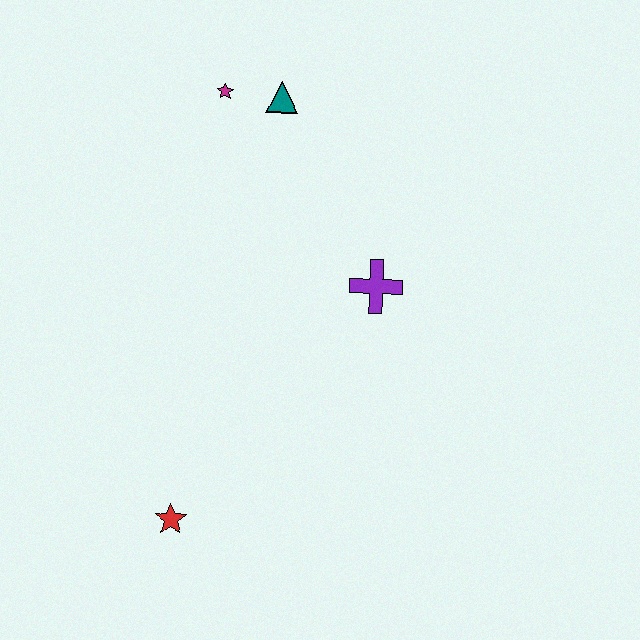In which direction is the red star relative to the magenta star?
The red star is below the magenta star.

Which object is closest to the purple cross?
The teal triangle is closest to the purple cross.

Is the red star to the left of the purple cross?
Yes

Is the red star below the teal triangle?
Yes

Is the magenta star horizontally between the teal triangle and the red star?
Yes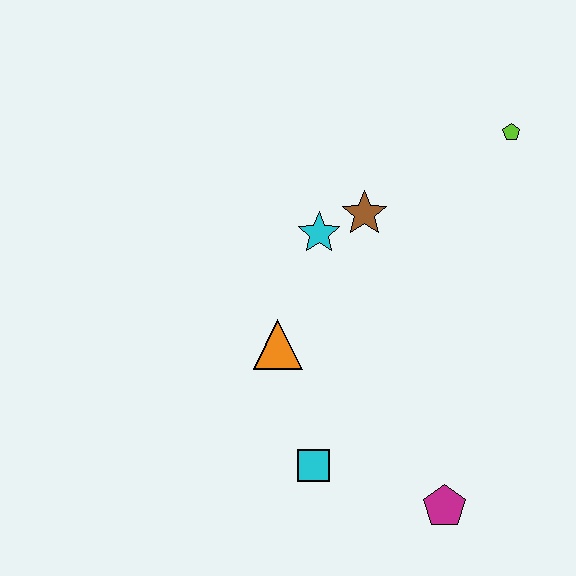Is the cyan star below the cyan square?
No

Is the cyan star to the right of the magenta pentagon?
No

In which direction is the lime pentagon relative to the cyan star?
The lime pentagon is to the right of the cyan star.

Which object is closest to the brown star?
The cyan star is closest to the brown star.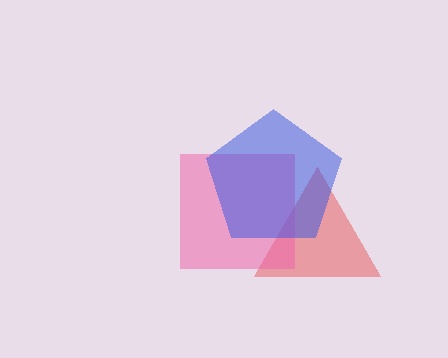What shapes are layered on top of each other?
The layered shapes are: a red triangle, a pink square, a blue pentagon.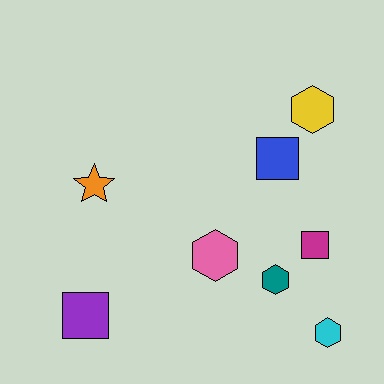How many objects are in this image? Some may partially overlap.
There are 8 objects.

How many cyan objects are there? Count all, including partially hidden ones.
There is 1 cyan object.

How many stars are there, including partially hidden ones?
There is 1 star.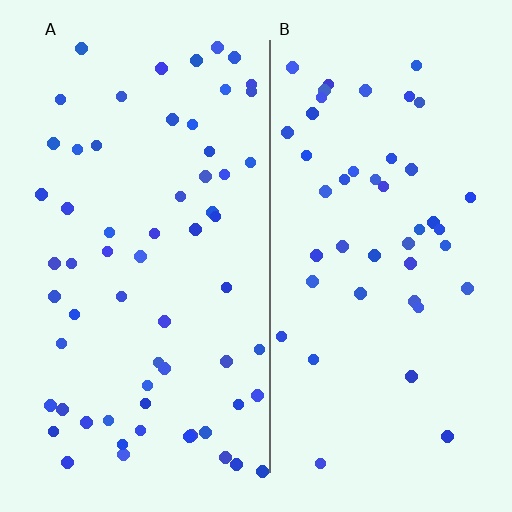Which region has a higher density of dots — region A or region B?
A (the left).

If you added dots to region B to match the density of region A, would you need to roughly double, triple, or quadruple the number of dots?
Approximately double.